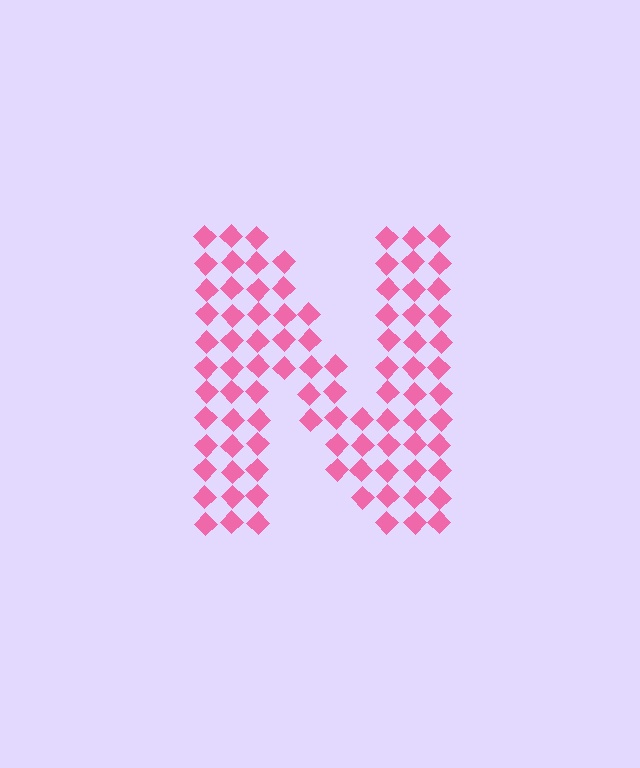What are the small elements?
The small elements are diamonds.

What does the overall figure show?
The overall figure shows the letter N.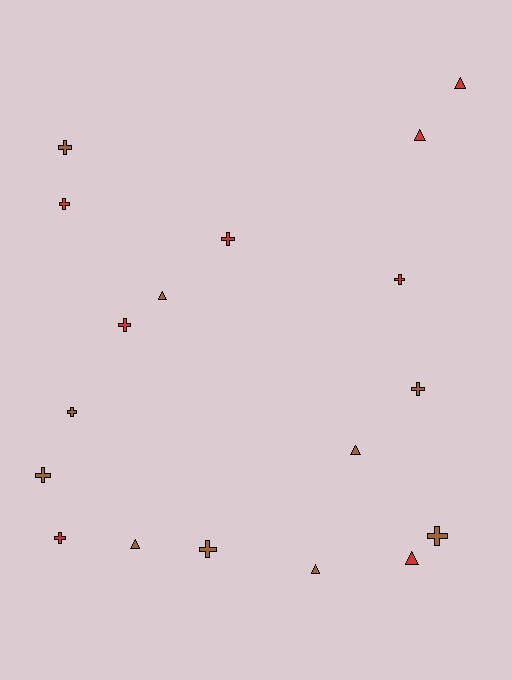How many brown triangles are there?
There are 4 brown triangles.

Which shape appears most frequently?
Cross, with 11 objects.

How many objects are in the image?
There are 18 objects.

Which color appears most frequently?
Brown, with 10 objects.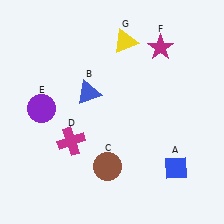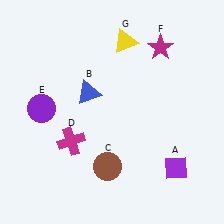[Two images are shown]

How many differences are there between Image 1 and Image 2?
There is 1 difference between the two images.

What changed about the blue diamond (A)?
In Image 1, A is blue. In Image 2, it changed to purple.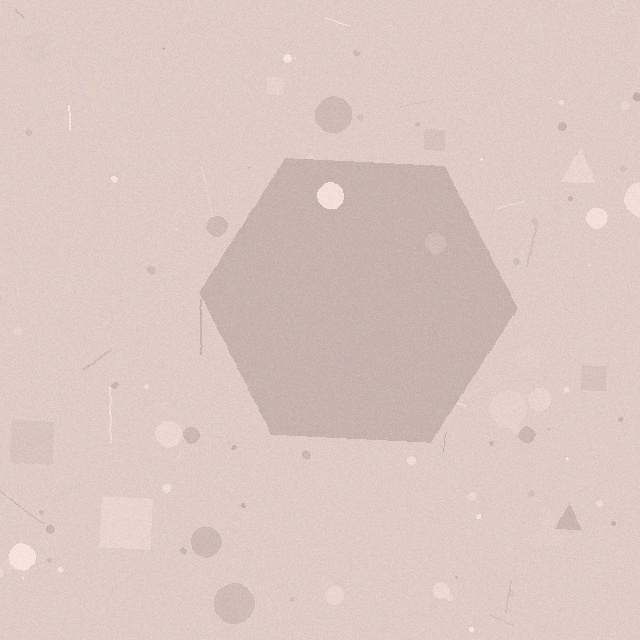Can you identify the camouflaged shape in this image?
The camouflaged shape is a hexagon.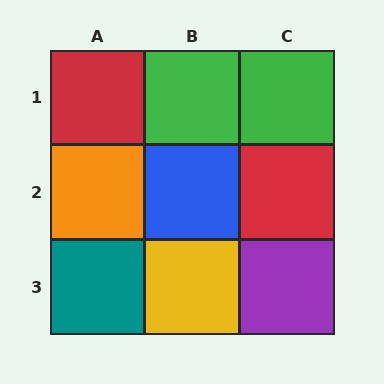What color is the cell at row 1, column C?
Green.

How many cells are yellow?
1 cell is yellow.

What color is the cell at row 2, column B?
Blue.